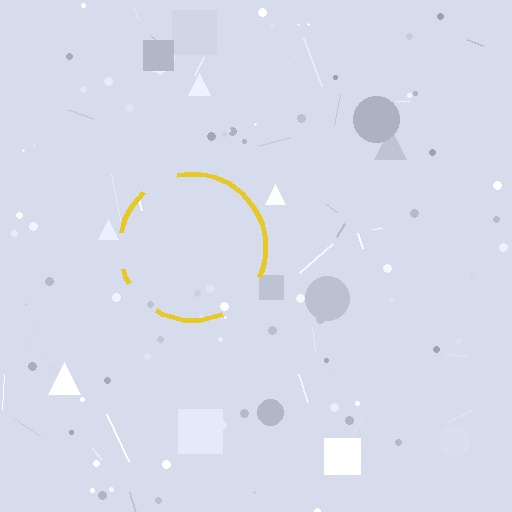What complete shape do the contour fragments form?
The contour fragments form a circle.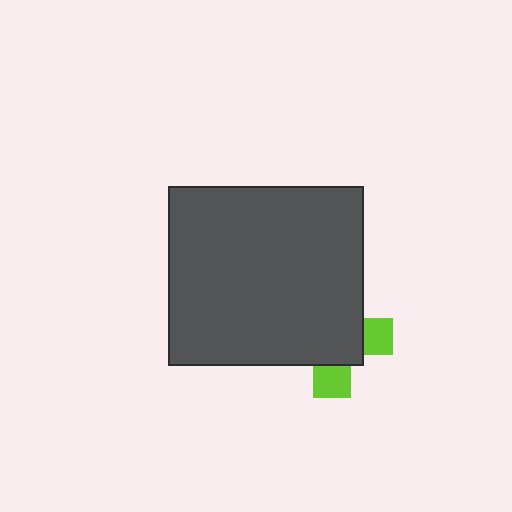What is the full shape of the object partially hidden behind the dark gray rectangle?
The partially hidden object is a lime cross.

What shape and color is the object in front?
The object in front is a dark gray rectangle.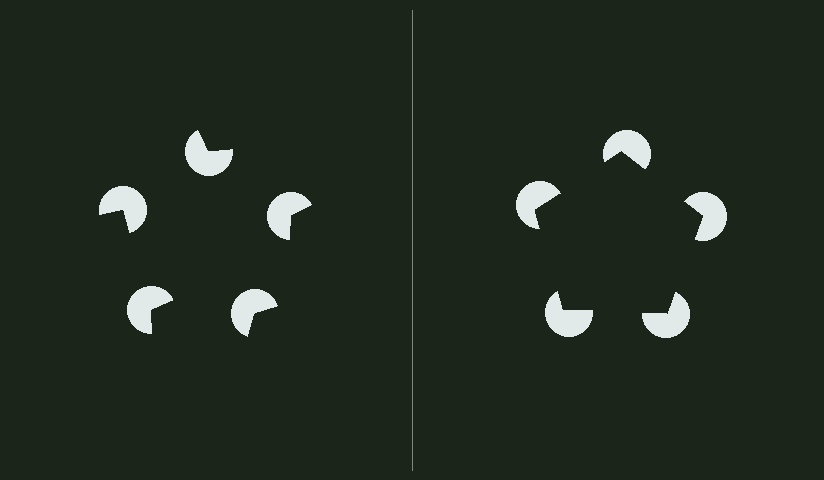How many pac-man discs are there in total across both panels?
10 — 5 on each side.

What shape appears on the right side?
An illusory pentagon.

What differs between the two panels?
The pac-man discs are positioned identically on both sides; only the wedge orientations differ. On the right they align to a pentagon; on the left they are misaligned.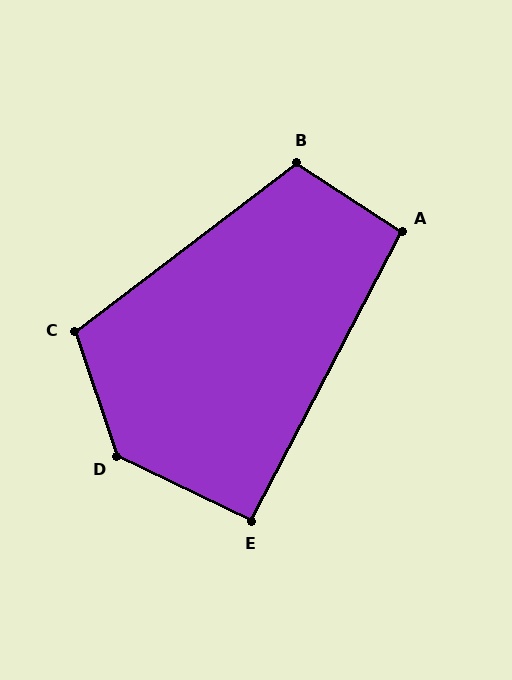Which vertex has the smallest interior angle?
E, at approximately 92 degrees.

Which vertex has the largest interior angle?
D, at approximately 134 degrees.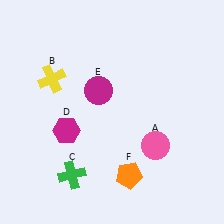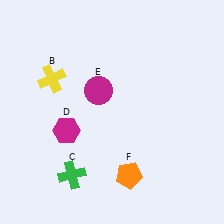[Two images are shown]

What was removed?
The pink circle (A) was removed in Image 2.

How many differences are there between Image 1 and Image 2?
There is 1 difference between the two images.